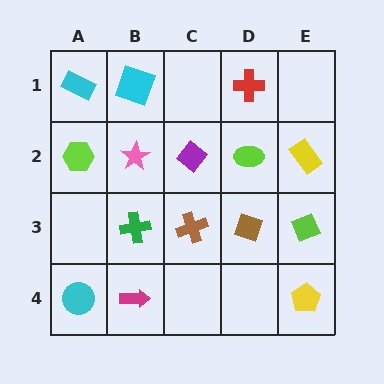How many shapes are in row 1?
3 shapes.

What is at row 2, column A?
A lime hexagon.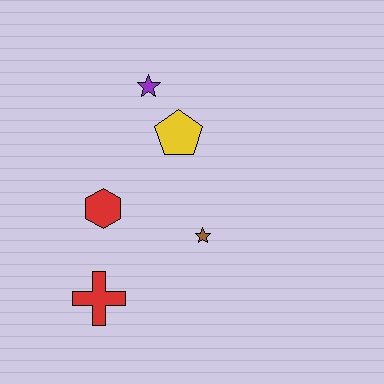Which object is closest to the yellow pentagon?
The purple star is closest to the yellow pentagon.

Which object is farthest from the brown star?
The purple star is farthest from the brown star.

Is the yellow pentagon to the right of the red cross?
Yes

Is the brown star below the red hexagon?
Yes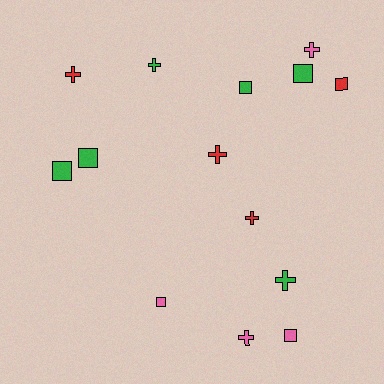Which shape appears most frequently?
Cross, with 7 objects.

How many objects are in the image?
There are 14 objects.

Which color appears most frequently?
Green, with 6 objects.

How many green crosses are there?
There are 2 green crosses.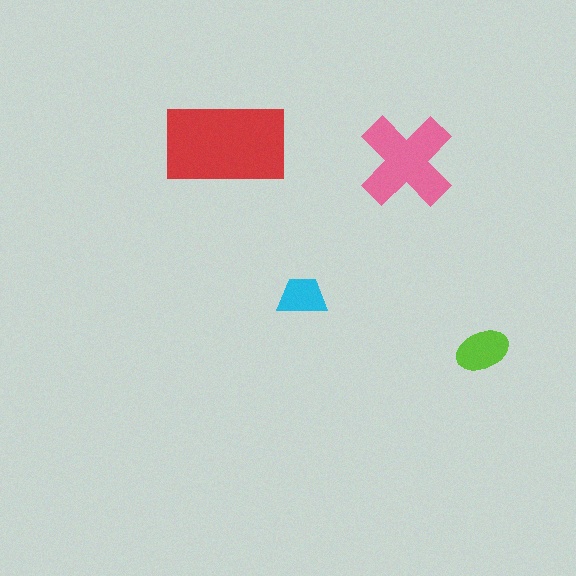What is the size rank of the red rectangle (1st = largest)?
1st.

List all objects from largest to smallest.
The red rectangle, the pink cross, the lime ellipse, the cyan trapezoid.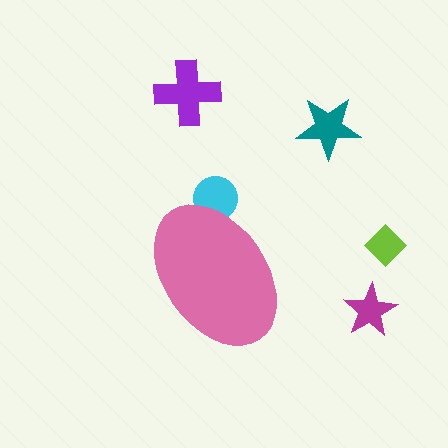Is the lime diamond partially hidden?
No, the lime diamond is fully visible.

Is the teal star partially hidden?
No, the teal star is fully visible.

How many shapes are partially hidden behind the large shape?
1 shape is partially hidden.